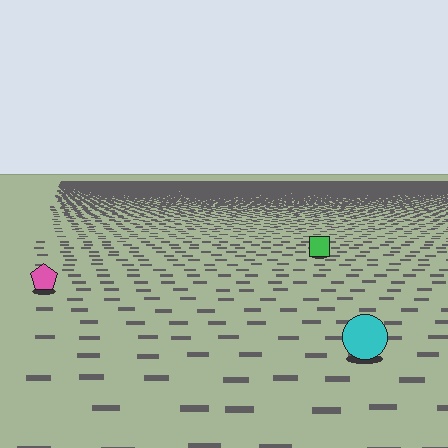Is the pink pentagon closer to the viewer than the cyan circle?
No. The cyan circle is closer — you can tell from the texture gradient: the ground texture is coarser near it.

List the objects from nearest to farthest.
From nearest to farthest: the cyan circle, the pink pentagon, the green square.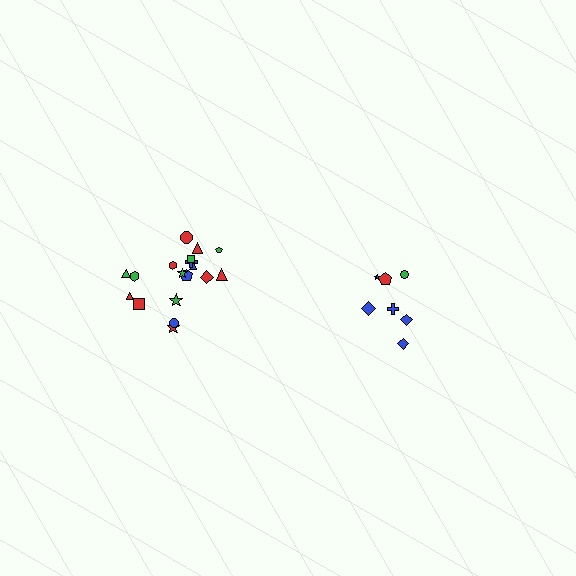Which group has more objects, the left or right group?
The left group.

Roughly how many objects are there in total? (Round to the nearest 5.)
Roughly 25 objects in total.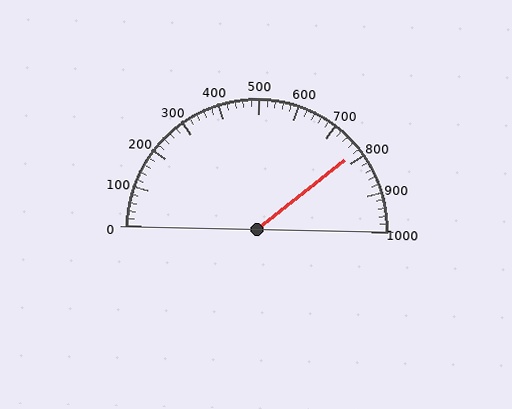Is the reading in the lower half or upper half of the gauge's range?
The reading is in the upper half of the range (0 to 1000).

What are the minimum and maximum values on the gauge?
The gauge ranges from 0 to 1000.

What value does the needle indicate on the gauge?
The needle indicates approximately 780.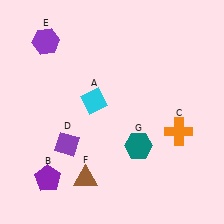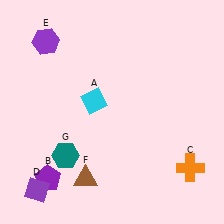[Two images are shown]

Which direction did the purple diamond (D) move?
The purple diamond (D) moved down.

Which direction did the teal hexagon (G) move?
The teal hexagon (G) moved left.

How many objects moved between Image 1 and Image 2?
3 objects moved between the two images.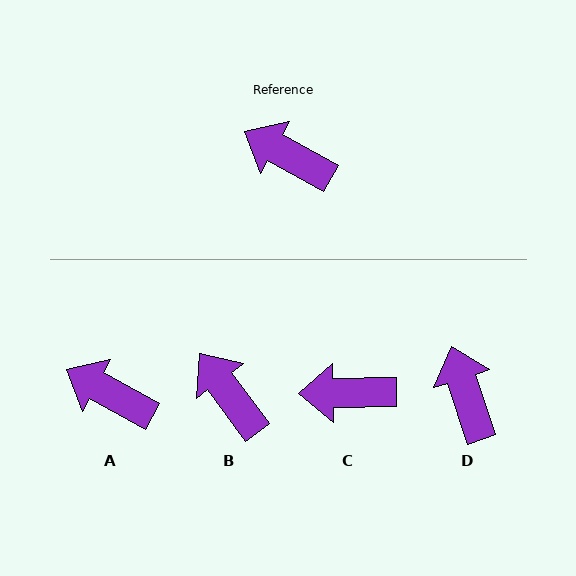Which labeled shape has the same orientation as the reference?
A.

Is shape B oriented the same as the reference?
No, it is off by about 25 degrees.